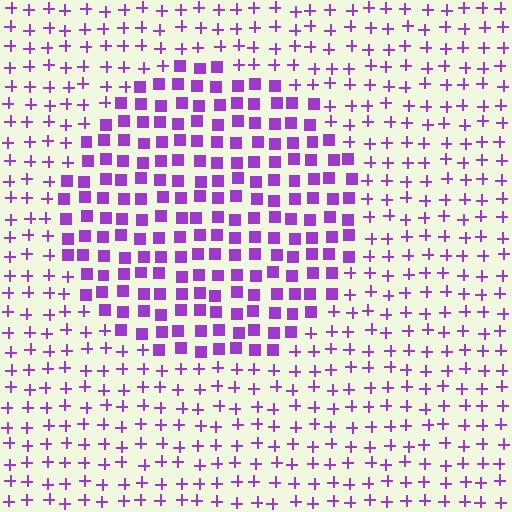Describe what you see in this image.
The image is filled with small purple elements arranged in a uniform grid. A circle-shaped region contains squares, while the surrounding area contains plus signs. The boundary is defined purely by the change in element shape.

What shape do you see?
I see a circle.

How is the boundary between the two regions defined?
The boundary is defined by a change in element shape: squares inside vs. plus signs outside. All elements share the same color and spacing.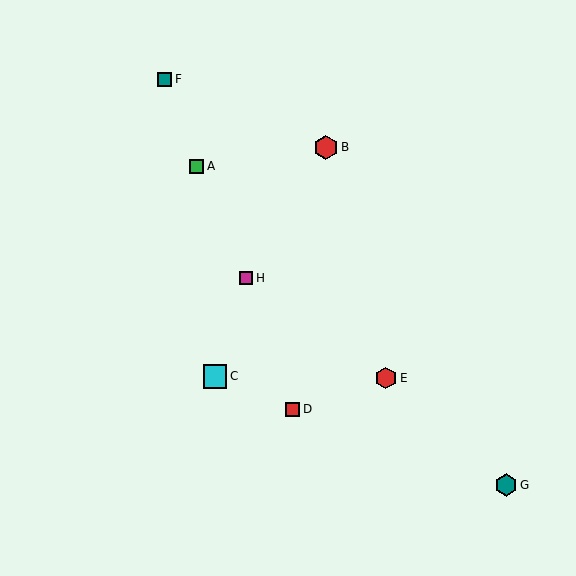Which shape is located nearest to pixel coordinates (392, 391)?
The red hexagon (labeled E) at (386, 378) is nearest to that location.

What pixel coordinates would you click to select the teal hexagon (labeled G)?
Click at (506, 485) to select the teal hexagon G.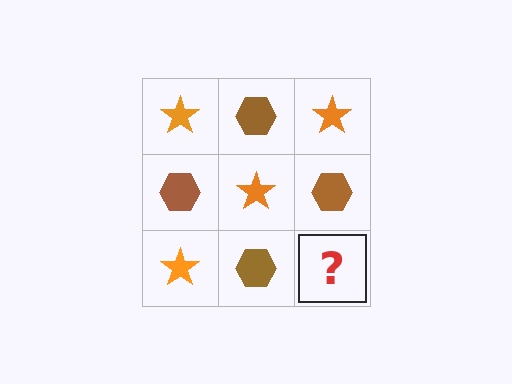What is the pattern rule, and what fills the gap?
The rule is that it alternates orange star and brown hexagon in a checkerboard pattern. The gap should be filled with an orange star.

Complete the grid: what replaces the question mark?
The question mark should be replaced with an orange star.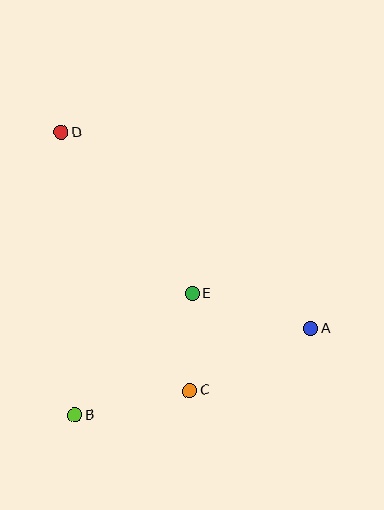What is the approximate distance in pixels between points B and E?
The distance between B and E is approximately 169 pixels.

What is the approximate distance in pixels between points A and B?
The distance between A and B is approximately 251 pixels.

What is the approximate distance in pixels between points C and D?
The distance between C and D is approximately 288 pixels.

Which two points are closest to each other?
Points C and E are closest to each other.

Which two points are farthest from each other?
Points A and D are farthest from each other.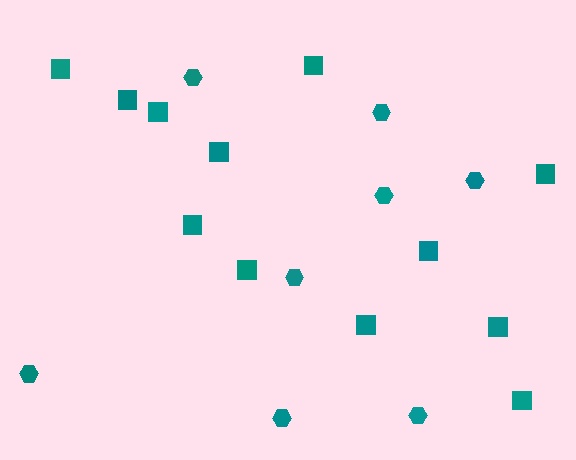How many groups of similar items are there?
There are 2 groups: one group of hexagons (8) and one group of squares (12).